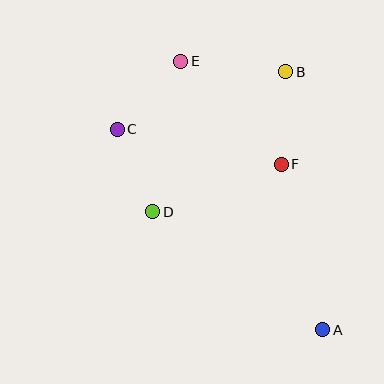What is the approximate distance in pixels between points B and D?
The distance between B and D is approximately 193 pixels.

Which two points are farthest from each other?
Points A and E are farthest from each other.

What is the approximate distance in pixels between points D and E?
The distance between D and E is approximately 153 pixels.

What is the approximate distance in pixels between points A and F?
The distance between A and F is approximately 170 pixels.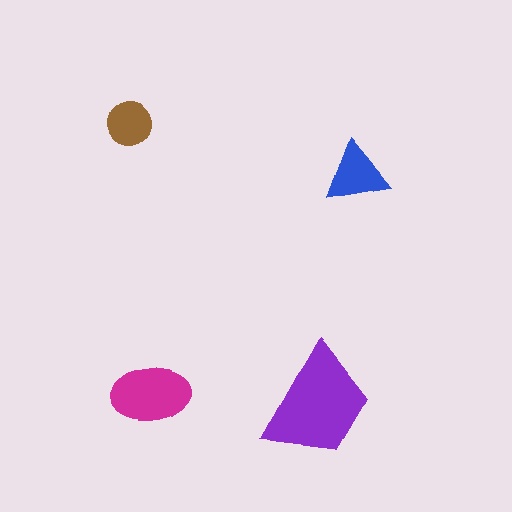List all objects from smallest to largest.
The brown circle, the blue triangle, the magenta ellipse, the purple trapezoid.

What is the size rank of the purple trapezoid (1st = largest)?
1st.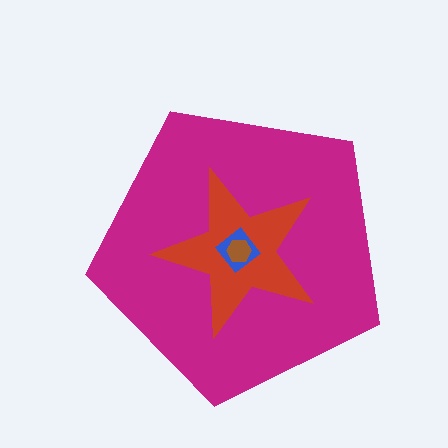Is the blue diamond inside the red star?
Yes.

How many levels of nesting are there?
4.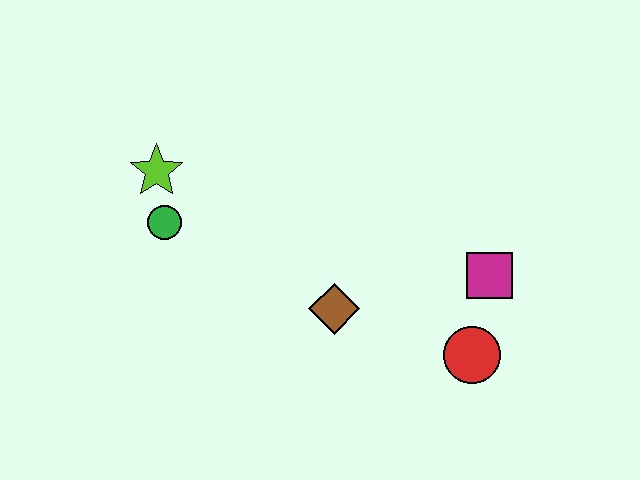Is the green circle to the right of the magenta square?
No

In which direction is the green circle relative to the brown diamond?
The green circle is to the left of the brown diamond.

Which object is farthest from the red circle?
The lime star is farthest from the red circle.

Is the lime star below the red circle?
No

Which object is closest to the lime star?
The green circle is closest to the lime star.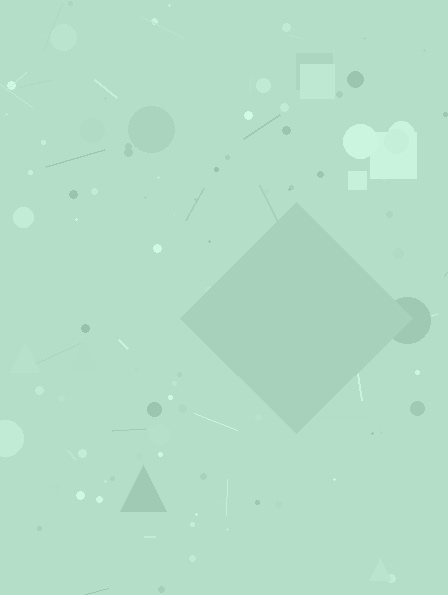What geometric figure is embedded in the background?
A diamond is embedded in the background.